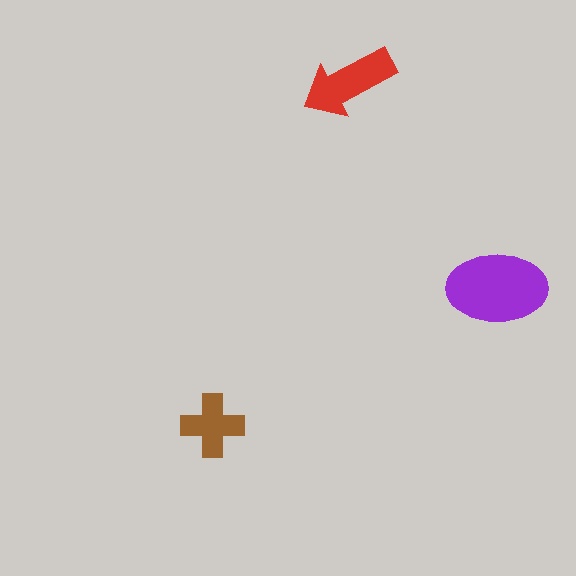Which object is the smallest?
The brown cross.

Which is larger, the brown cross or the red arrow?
The red arrow.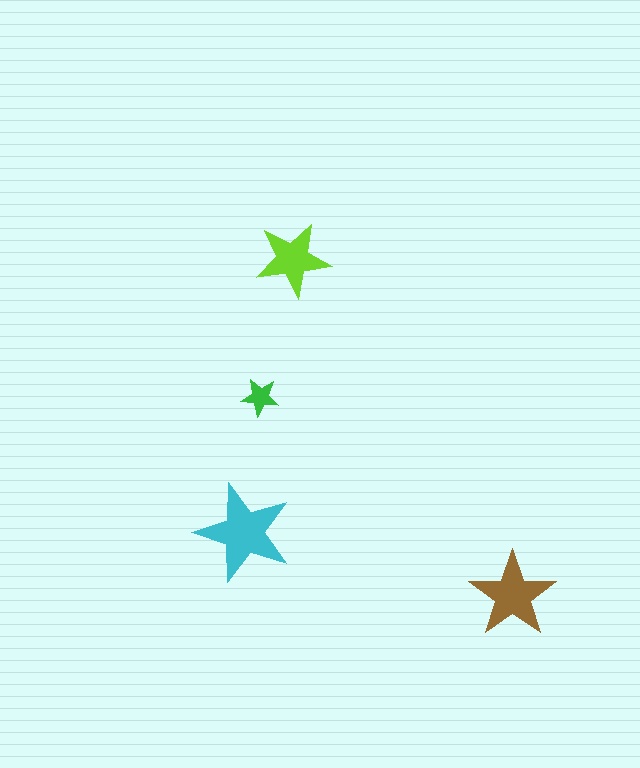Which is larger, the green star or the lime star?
The lime one.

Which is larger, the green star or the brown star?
The brown one.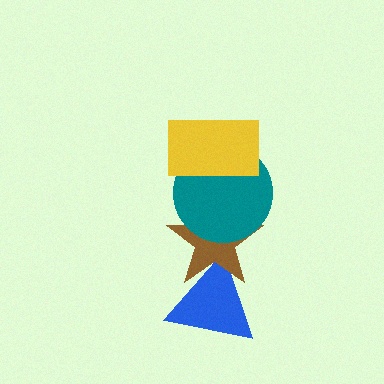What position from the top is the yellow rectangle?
The yellow rectangle is 1st from the top.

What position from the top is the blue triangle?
The blue triangle is 4th from the top.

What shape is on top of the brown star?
The teal circle is on top of the brown star.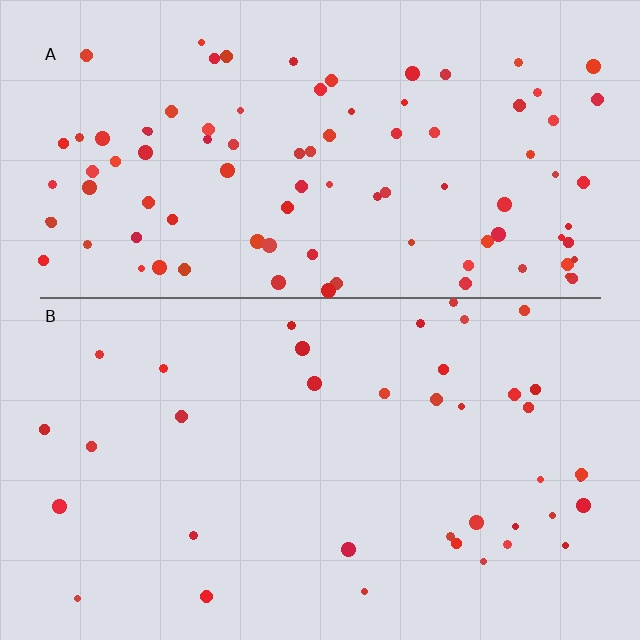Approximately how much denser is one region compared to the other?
Approximately 2.5× — region A over region B.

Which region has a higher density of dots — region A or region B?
A (the top).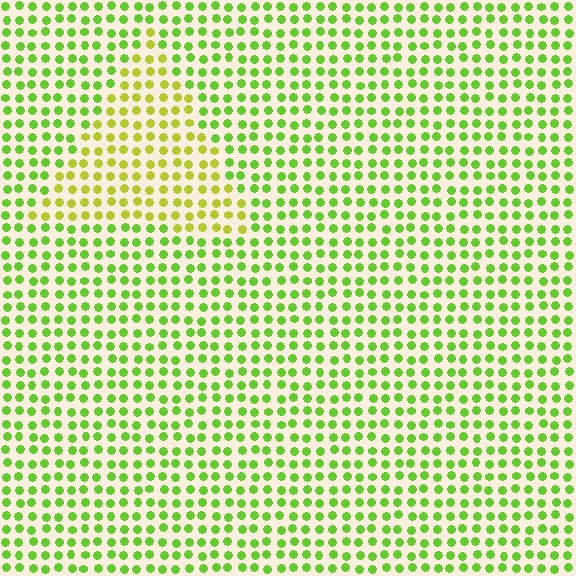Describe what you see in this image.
The image is filled with small lime elements in a uniform arrangement. A triangle-shaped region is visible where the elements are tinted to a slightly different hue, forming a subtle color boundary.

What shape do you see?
I see a triangle.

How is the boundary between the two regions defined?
The boundary is defined purely by a slight shift in hue (about 31 degrees). Spacing, size, and orientation are identical on both sides.